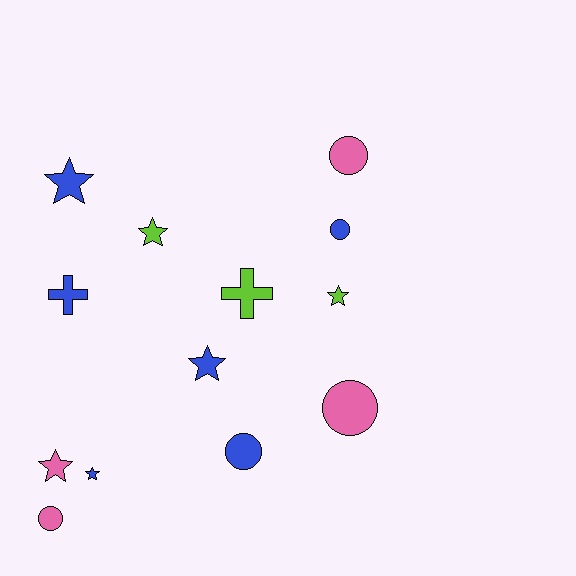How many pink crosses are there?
There are no pink crosses.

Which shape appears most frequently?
Star, with 6 objects.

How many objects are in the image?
There are 13 objects.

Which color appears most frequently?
Blue, with 6 objects.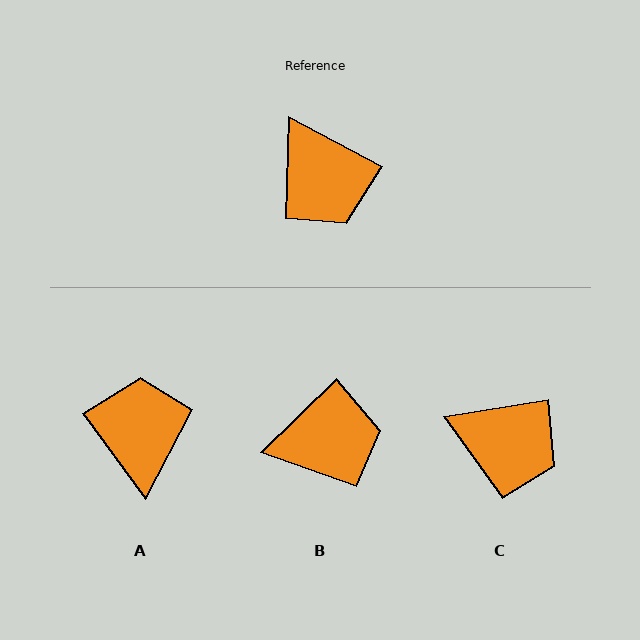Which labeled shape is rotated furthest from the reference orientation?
A, about 154 degrees away.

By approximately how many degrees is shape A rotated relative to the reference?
Approximately 154 degrees counter-clockwise.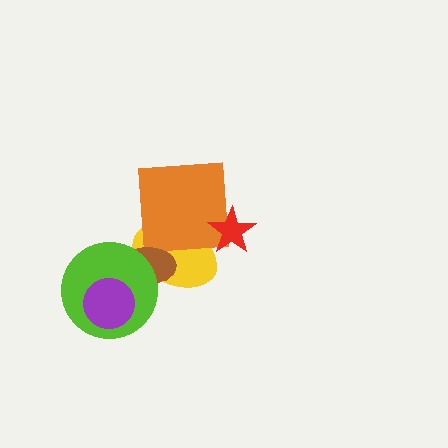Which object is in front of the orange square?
The red star is in front of the orange square.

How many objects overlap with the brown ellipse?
2 objects overlap with the brown ellipse.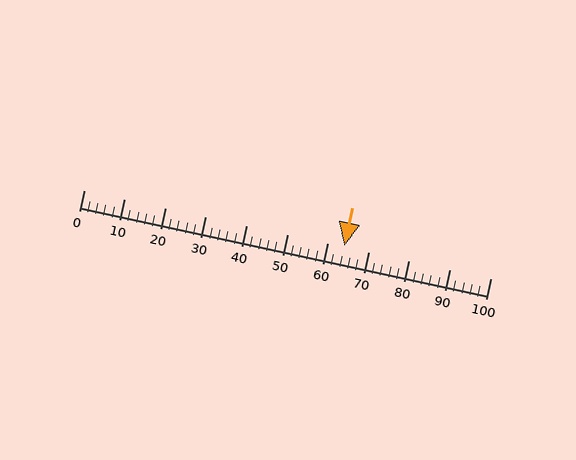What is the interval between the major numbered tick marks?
The major tick marks are spaced 10 units apart.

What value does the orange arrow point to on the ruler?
The orange arrow points to approximately 64.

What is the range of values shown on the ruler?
The ruler shows values from 0 to 100.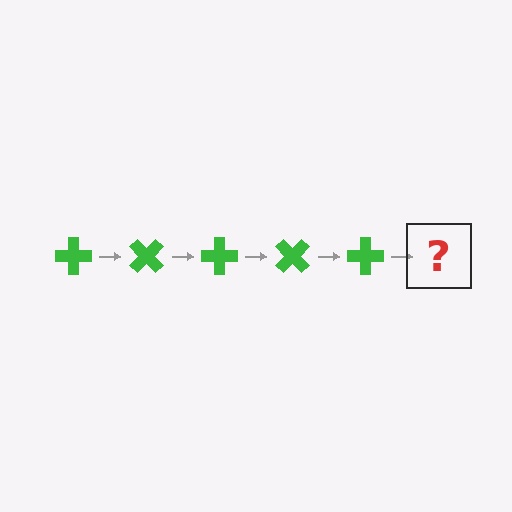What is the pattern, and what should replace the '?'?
The pattern is that the cross rotates 45 degrees each step. The '?' should be a green cross rotated 225 degrees.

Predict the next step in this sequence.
The next step is a green cross rotated 225 degrees.